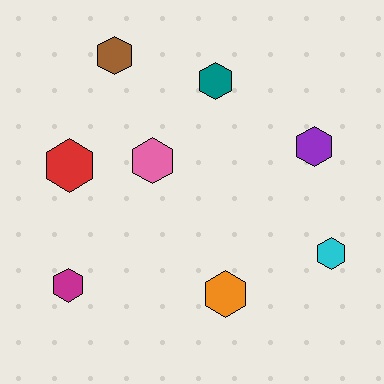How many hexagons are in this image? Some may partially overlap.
There are 8 hexagons.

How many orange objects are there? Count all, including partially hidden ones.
There is 1 orange object.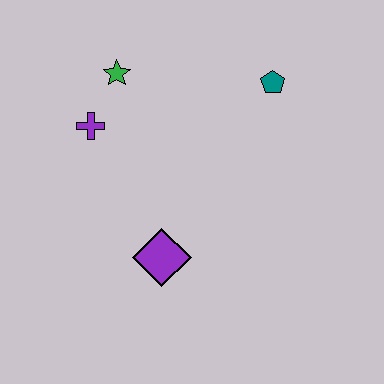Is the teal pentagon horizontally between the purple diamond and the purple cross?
No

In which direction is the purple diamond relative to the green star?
The purple diamond is below the green star.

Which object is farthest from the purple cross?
The teal pentagon is farthest from the purple cross.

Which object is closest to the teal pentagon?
The green star is closest to the teal pentagon.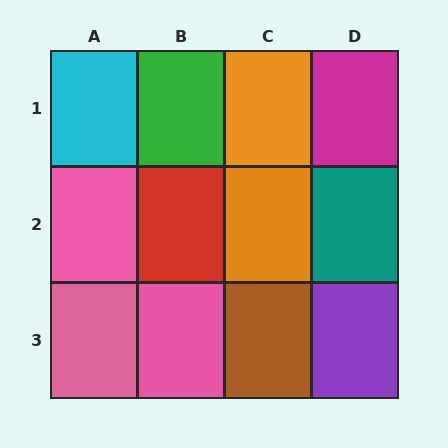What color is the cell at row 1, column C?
Orange.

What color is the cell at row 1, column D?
Magenta.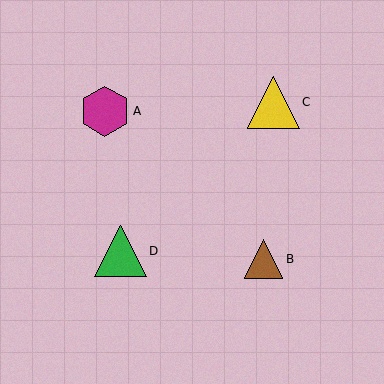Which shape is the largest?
The yellow triangle (labeled C) is the largest.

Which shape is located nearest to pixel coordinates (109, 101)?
The magenta hexagon (labeled A) at (105, 111) is nearest to that location.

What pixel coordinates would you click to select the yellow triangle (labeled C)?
Click at (273, 102) to select the yellow triangle C.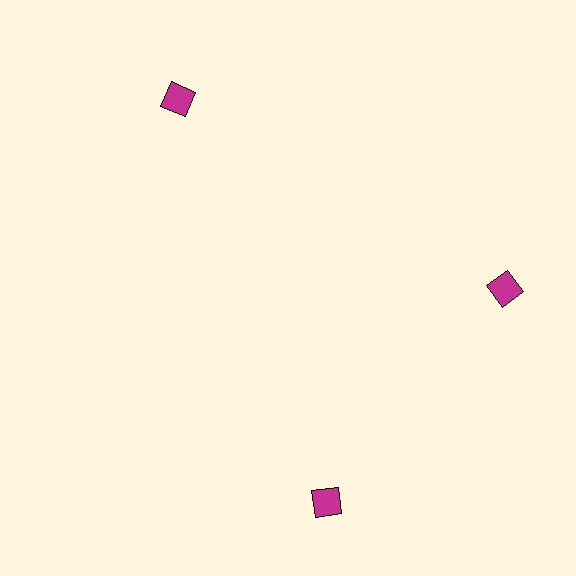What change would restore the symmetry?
The symmetry would be restored by rotating it back into even spacing with its neighbors so that all 3 squares sit at equal angles and equal distance from the center.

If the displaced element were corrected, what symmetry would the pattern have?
It would have 3-fold rotational symmetry — the pattern would map onto itself every 120 degrees.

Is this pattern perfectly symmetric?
No. The 3 magenta squares are arranged in a ring, but one element near the 7 o'clock position is rotated out of alignment along the ring, breaking the 3-fold rotational symmetry.